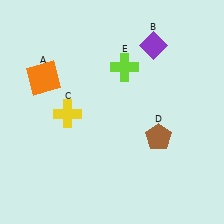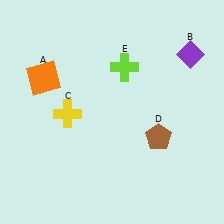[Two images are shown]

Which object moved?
The purple diamond (B) moved right.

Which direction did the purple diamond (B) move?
The purple diamond (B) moved right.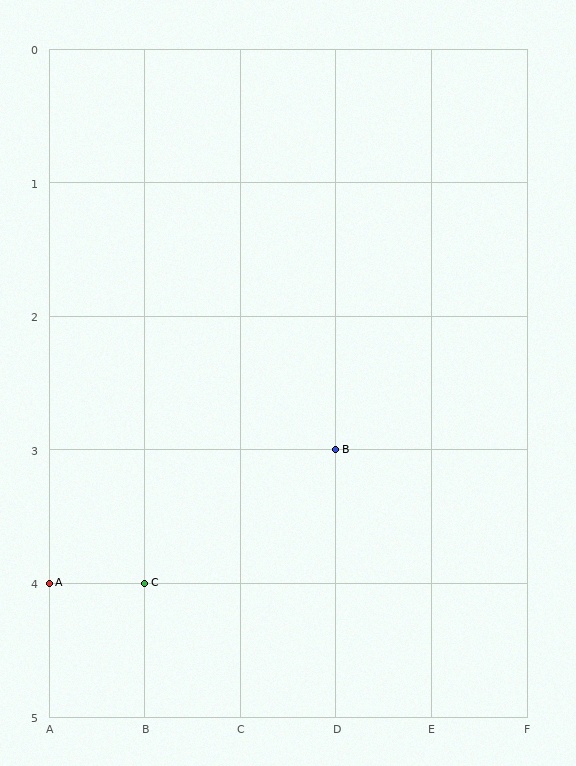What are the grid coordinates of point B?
Point B is at grid coordinates (D, 3).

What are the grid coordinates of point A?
Point A is at grid coordinates (A, 4).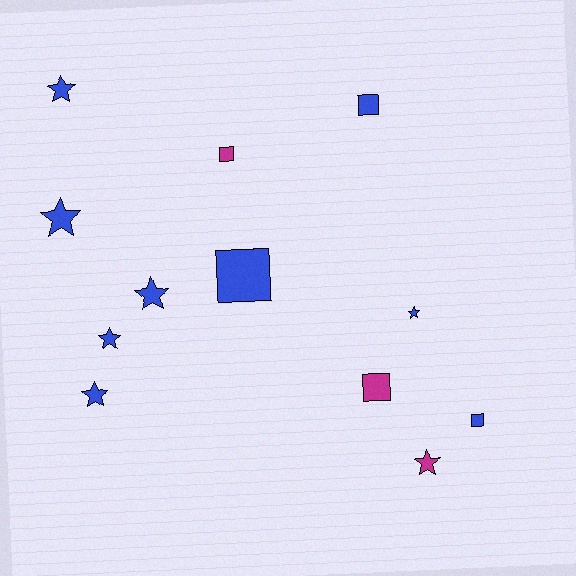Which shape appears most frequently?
Star, with 7 objects.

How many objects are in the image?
There are 12 objects.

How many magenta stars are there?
There is 1 magenta star.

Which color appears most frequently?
Blue, with 9 objects.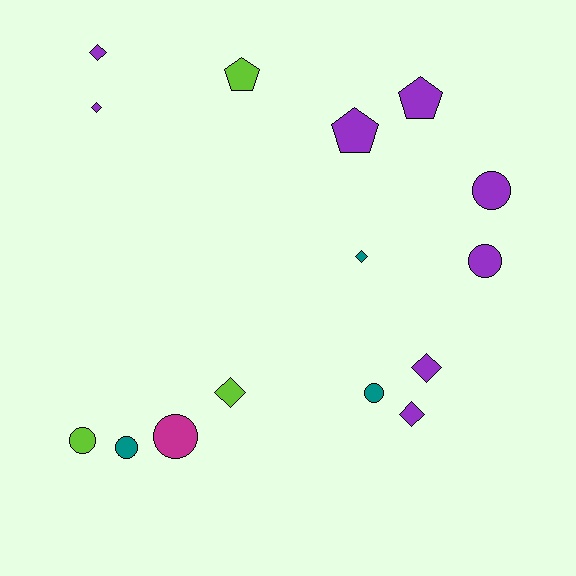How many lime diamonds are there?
There is 1 lime diamond.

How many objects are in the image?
There are 15 objects.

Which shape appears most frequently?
Circle, with 6 objects.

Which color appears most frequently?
Purple, with 8 objects.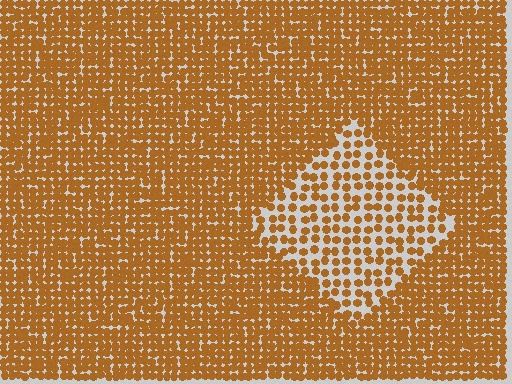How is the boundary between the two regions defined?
The boundary is defined by a change in element density (approximately 2.1x ratio). All elements are the same color, size, and shape.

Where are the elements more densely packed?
The elements are more densely packed outside the diamond boundary.